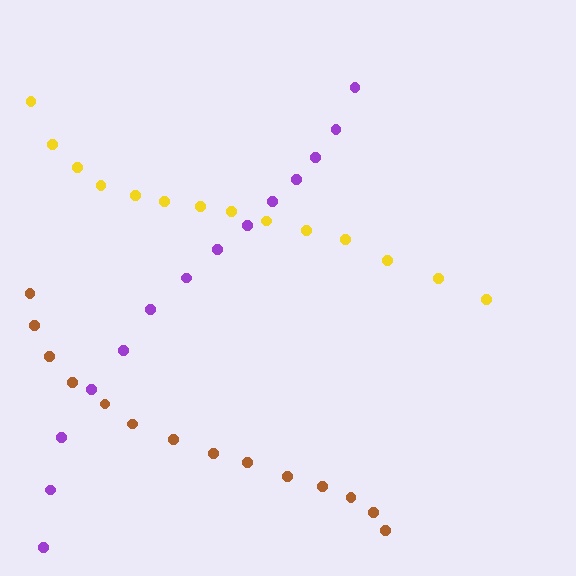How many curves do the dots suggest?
There are 3 distinct paths.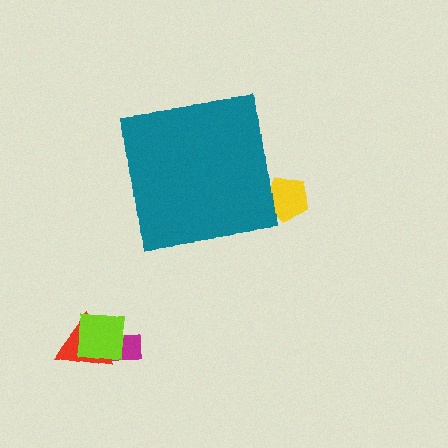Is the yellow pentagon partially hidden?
Yes, the yellow pentagon is partially hidden behind the teal square.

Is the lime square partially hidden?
No, the lime square is fully visible.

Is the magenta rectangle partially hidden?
No, the magenta rectangle is fully visible.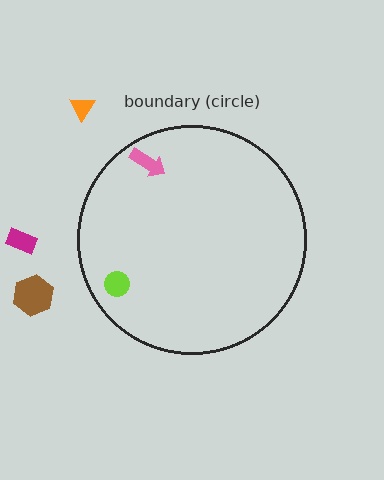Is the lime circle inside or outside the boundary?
Inside.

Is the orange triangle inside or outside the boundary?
Outside.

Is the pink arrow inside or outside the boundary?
Inside.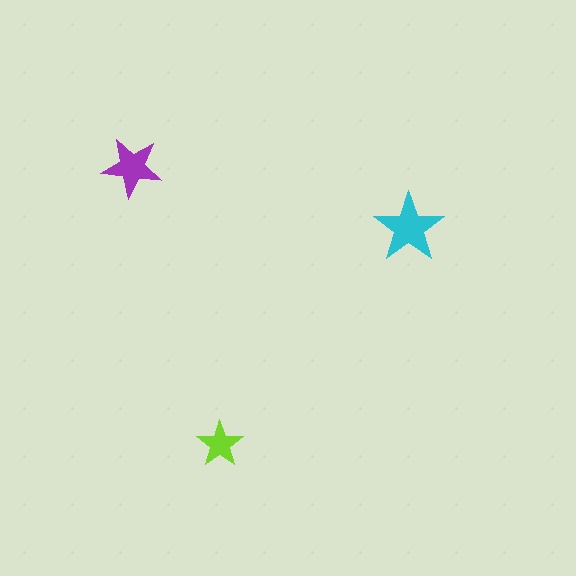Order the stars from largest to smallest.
the cyan one, the purple one, the lime one.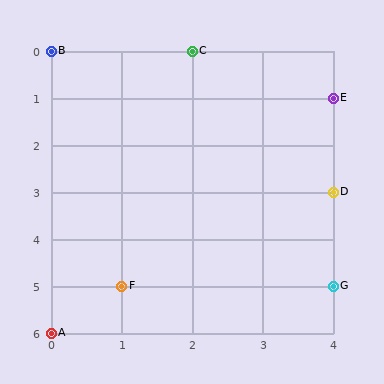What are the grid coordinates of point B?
Point B is at grid coordinates (0, 0).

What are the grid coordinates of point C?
Point C is at grid coordinates (2, 0).